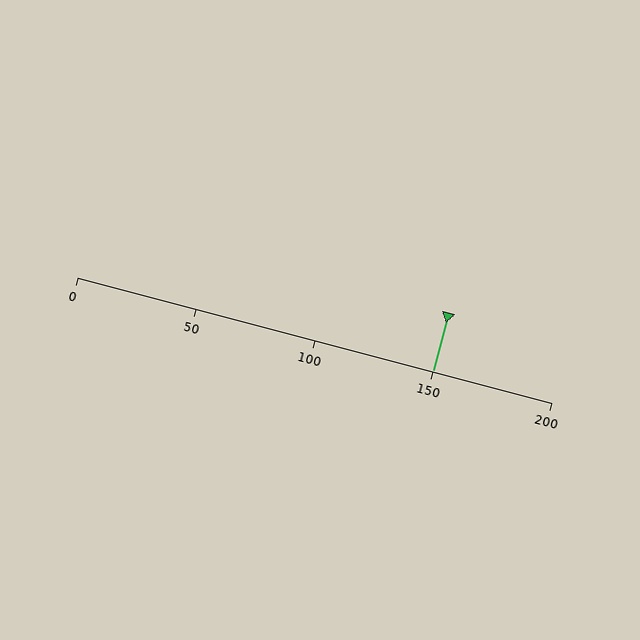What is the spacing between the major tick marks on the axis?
The major ticks are spaced 50 apart.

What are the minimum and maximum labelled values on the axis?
The axis runs from 0 to 200.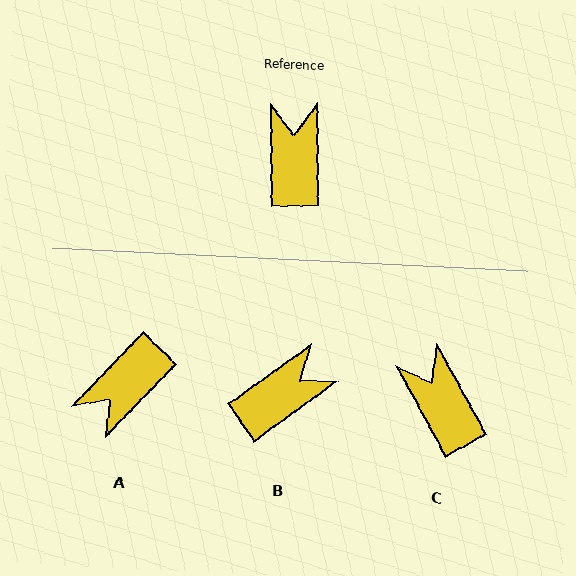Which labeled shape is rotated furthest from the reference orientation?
A, about 135 degrees away.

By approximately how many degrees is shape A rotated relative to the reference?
Approximately 135 degrees counter-clockwise.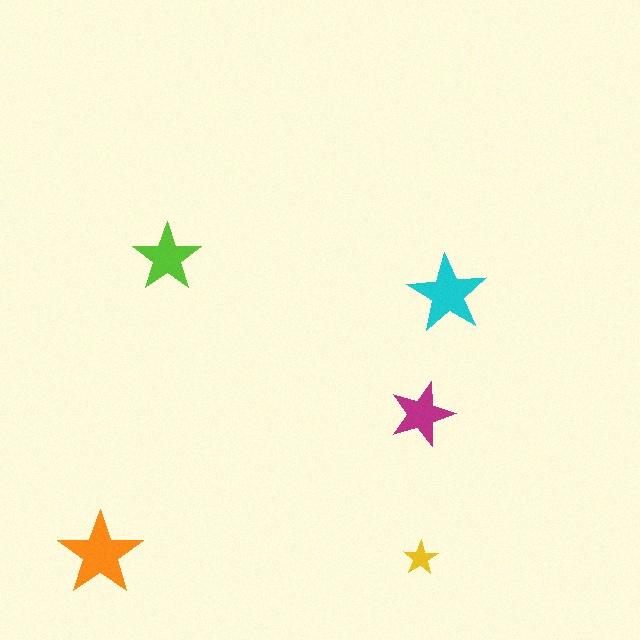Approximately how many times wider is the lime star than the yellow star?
About 2 times wider.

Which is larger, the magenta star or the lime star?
The lime one.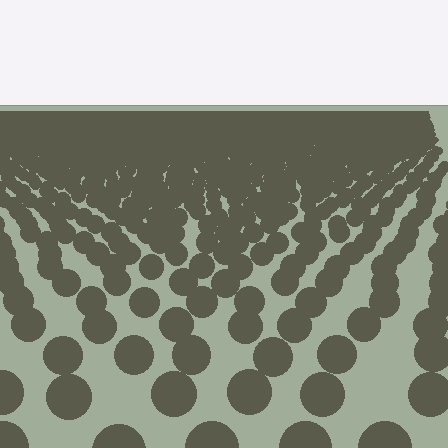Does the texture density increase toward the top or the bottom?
Density increases toward the top.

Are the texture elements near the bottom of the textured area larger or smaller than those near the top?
Larger. Near the bottom, elements are closer to the viewer and appear at a bigger on-screen size.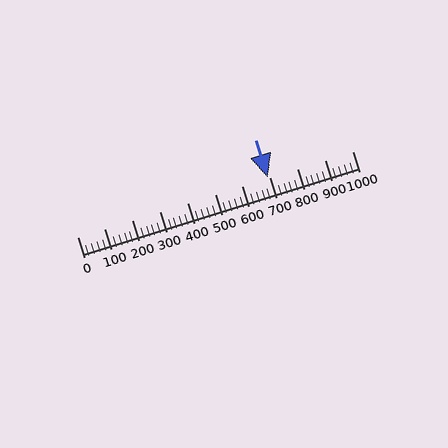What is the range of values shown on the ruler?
The ruler shows values from 0 to 1000.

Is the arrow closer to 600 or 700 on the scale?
The arrow is closer to 700.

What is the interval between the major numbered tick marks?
The major tick marks are spaced 100 units apart.